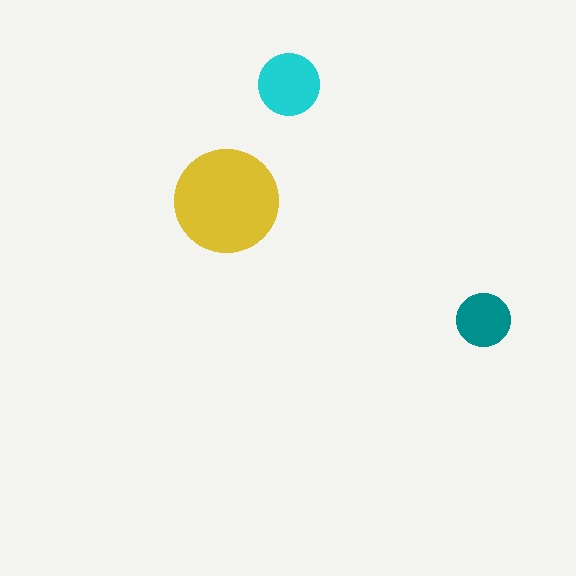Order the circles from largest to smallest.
the yellow one, the cyan one, the teal one.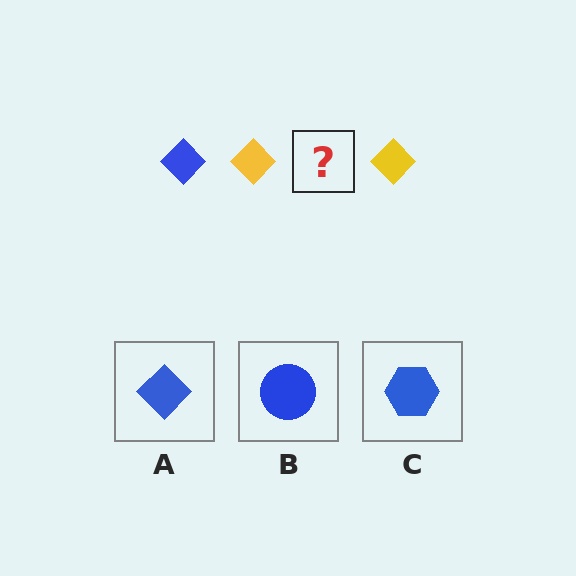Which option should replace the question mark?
Option A.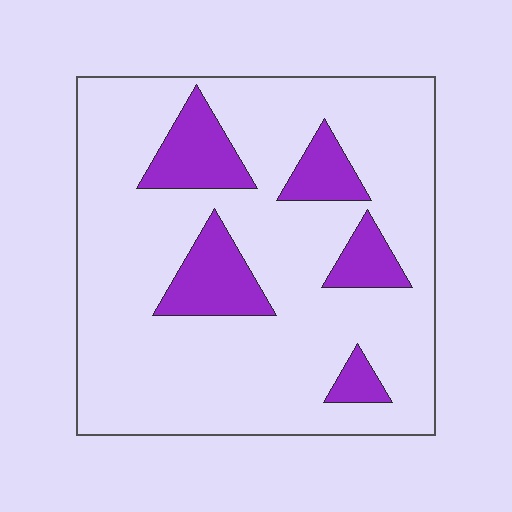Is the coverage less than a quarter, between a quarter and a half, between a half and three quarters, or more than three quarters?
Less than a quarter.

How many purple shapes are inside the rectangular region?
5.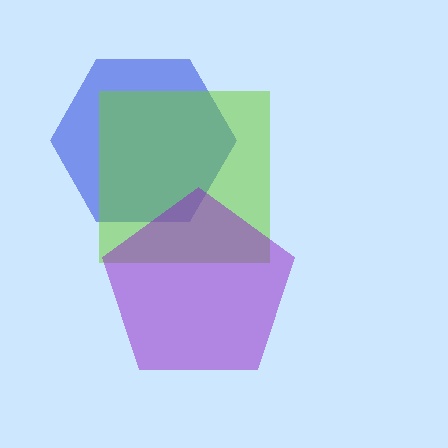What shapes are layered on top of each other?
The layered shapes are: a blue hexagon, a lime square, a purple pentagon.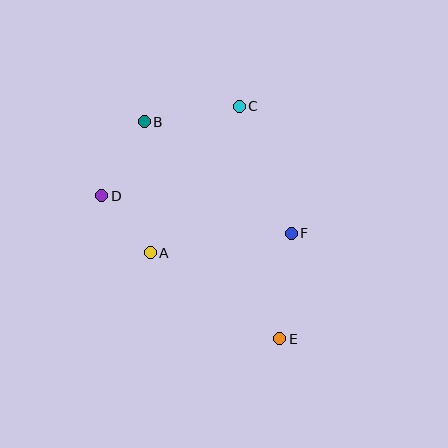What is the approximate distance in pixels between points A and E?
The distance between A and E is approximately 156 pixels.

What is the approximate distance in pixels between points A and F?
The distance between A and F is approximately 143 pixels.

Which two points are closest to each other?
Points A and D are closest to each other.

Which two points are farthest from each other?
Points B and E are farthest from each other.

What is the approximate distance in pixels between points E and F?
The distance between E and F is approximately 106 pixels.